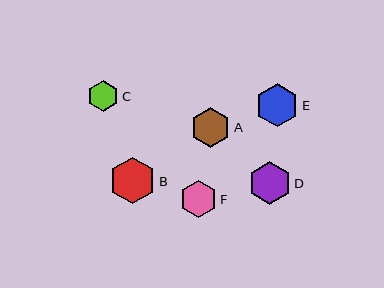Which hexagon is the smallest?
Hexagon C is the smallest with a size of approximately 31 pixels.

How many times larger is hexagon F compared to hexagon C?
Hexagon F is approximately 1.2 times the size of hexagon C.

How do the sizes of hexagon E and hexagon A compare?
Hexagon E and hexagon A are approximately the same size.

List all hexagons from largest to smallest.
From largest to smallest: B, E, D, A, F, C.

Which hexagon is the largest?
Hexagon B is the largest with a size of approximately 47 pixels.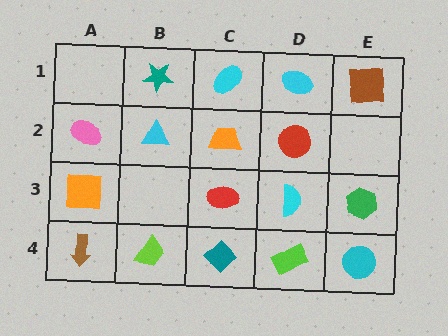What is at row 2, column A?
A pink ellipse.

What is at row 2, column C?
An orange trapezoid.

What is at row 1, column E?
A brown square.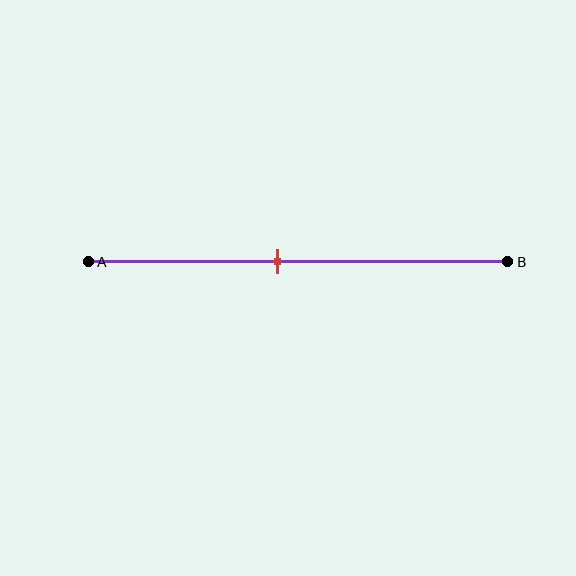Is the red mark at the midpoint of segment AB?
No, the mark is at about 45% from A, not at the 50% midpoint.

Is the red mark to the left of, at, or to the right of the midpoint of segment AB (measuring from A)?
The red mark is to the left of the midpoint of segment AB.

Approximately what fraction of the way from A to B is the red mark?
The red mark is approximately 45% of the way from A to B.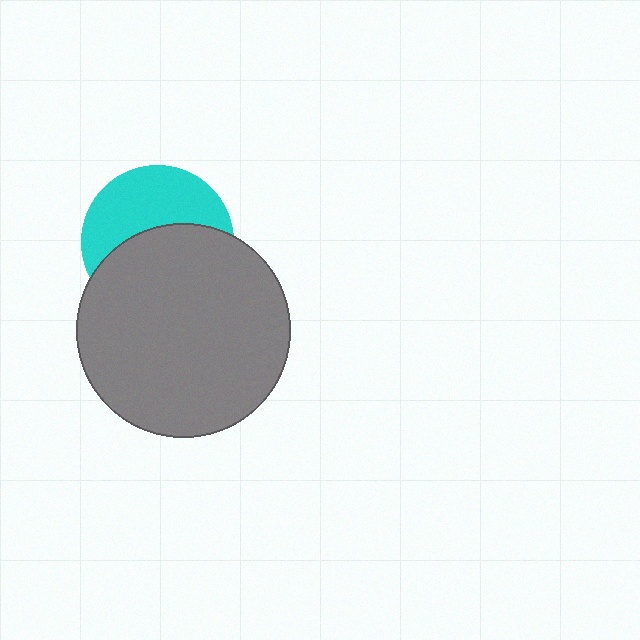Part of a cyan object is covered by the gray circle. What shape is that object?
It is a circle.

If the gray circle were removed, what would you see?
You would see the complete cyan circle.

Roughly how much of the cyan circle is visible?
About half of it is visible (roughly 45%).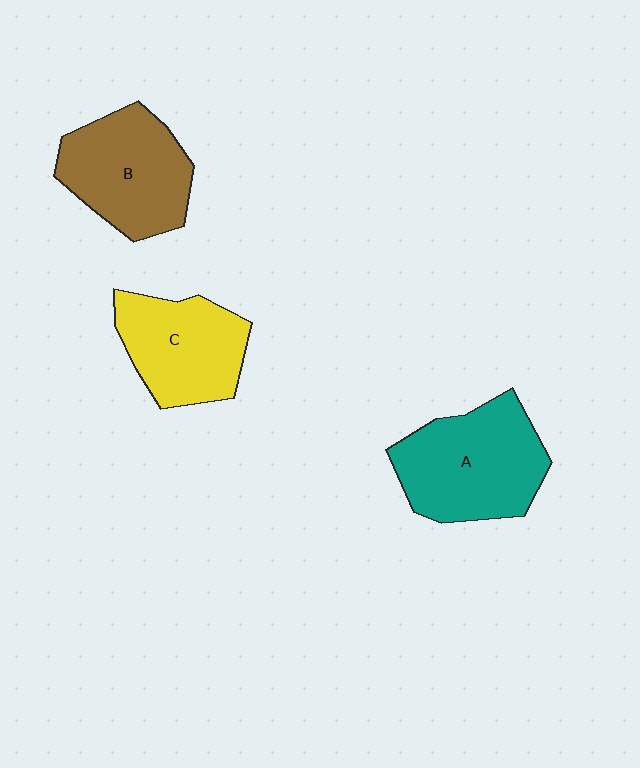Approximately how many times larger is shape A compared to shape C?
Approximately 1.2 times.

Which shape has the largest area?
Shape A (teal).